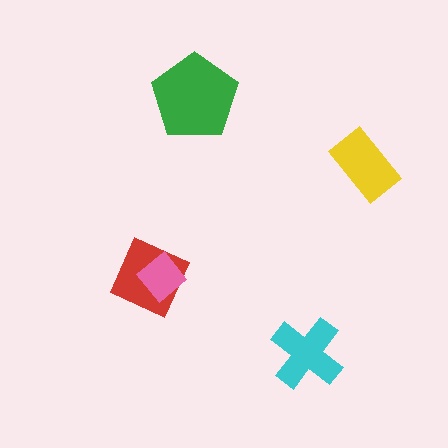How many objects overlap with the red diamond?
1 object overlaps with the red diamond.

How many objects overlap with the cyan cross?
0 objects overlap with the cyan cross.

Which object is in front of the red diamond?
The pink diamond is in front of the red diamond.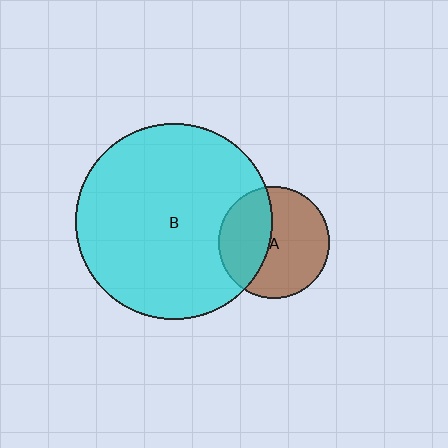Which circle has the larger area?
Circle B (cyan).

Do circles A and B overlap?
Yes.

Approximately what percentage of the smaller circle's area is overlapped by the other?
Approximately 40%.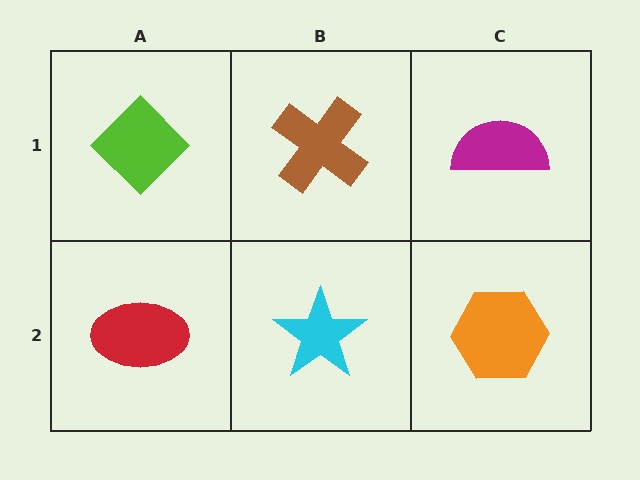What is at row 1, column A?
A lime diamond.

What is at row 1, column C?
A magenta semicircle.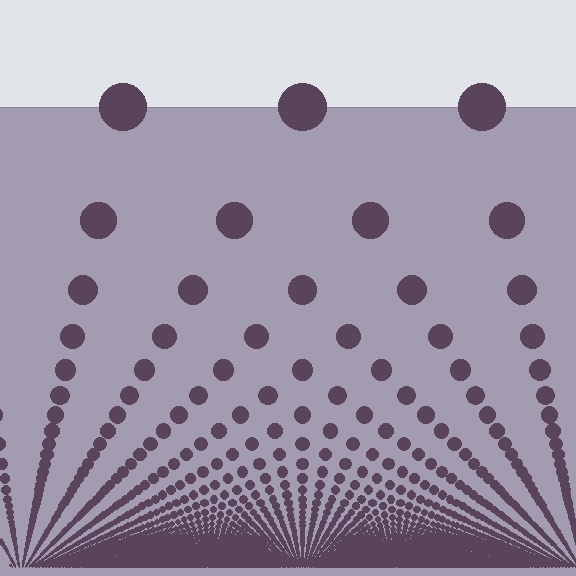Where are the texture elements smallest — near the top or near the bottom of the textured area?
Near the bottom.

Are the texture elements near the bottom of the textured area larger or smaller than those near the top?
Smaller. The gradient is inverted — elements near the bottom are smaller and denser.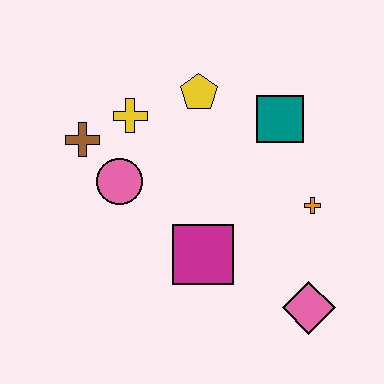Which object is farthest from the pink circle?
The pink diamond is farthest from the pink circle.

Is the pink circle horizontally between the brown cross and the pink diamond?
Yes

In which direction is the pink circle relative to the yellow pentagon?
The pink circle is below the yellow pentagon.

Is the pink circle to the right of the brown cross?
Yes